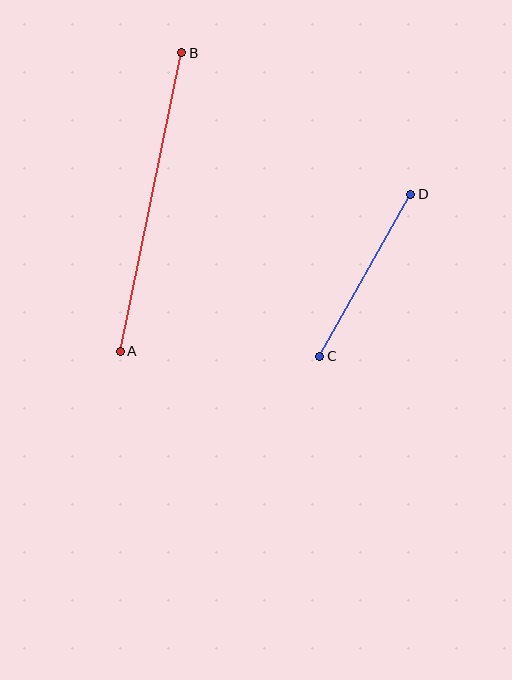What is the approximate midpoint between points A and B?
The midpoint is at approximately (151, 202) pixels.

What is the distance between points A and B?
The distance is approximately 305 pixels.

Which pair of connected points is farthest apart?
Points A and B are farthest apart.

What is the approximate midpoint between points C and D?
The midpoint is at approximately (365, 275) pixels.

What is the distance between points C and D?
The distance is approximately 186 pixels.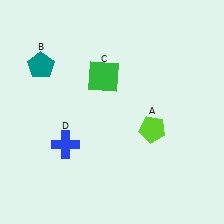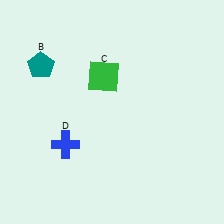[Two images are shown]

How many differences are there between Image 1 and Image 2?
There is 1 difference between the two images.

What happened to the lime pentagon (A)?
The lime pentagon (A) was removed in Image 2. It was in the bottom-right area of Image 1.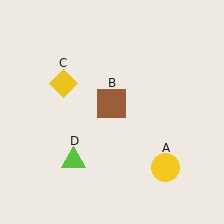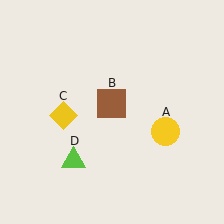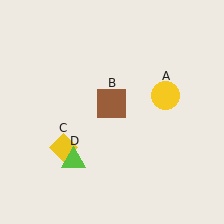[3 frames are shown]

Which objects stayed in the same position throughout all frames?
Brown square (object B) and lime triangle (object D) remained stationary.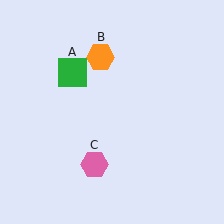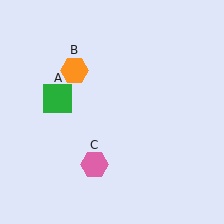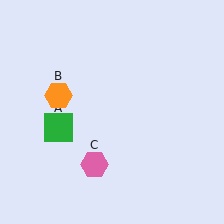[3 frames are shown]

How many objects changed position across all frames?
2 objects changed position: green square (object A), orange hexagon (object B).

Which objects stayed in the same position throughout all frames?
Pink hexagon (object C) remained stationary.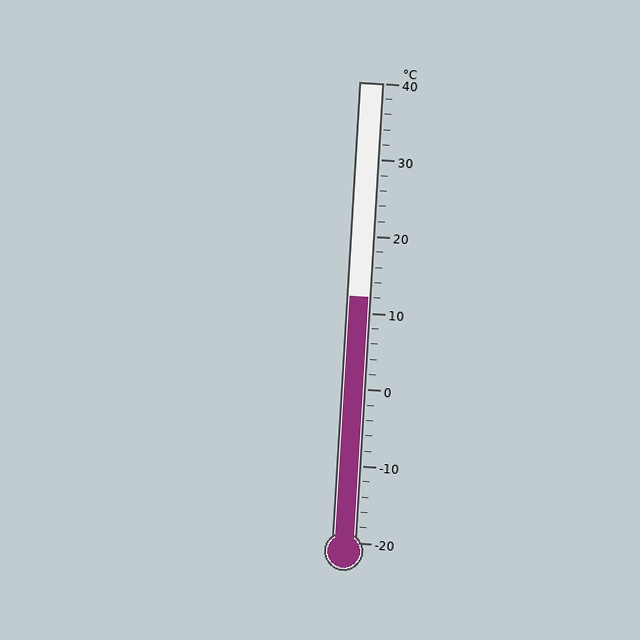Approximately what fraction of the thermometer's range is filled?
The thermometer is filled to approximately 55% of its range.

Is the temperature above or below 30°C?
The temperature is below 30°C.